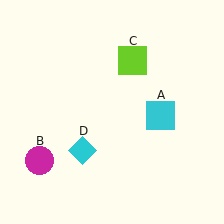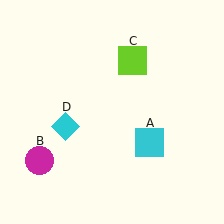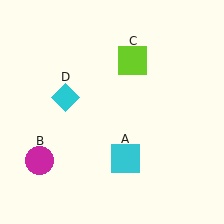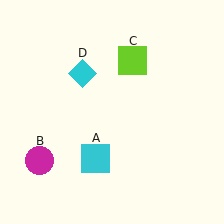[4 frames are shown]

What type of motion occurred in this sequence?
The cyan square (object A), cyan diamond (object D) rotated clockwise around the center of the scene.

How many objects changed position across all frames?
2 objects changed position: cyan square (object A), cyan diamond (object D).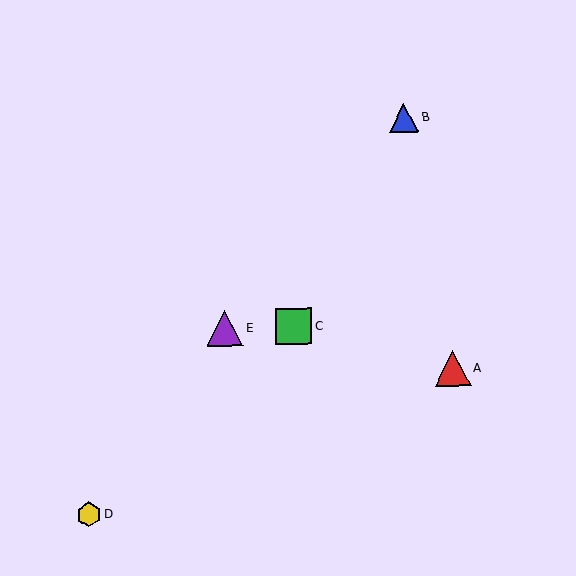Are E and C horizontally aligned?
Yes, both are at y≈329.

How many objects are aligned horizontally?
2 objects (C, E) are aligned horizontally.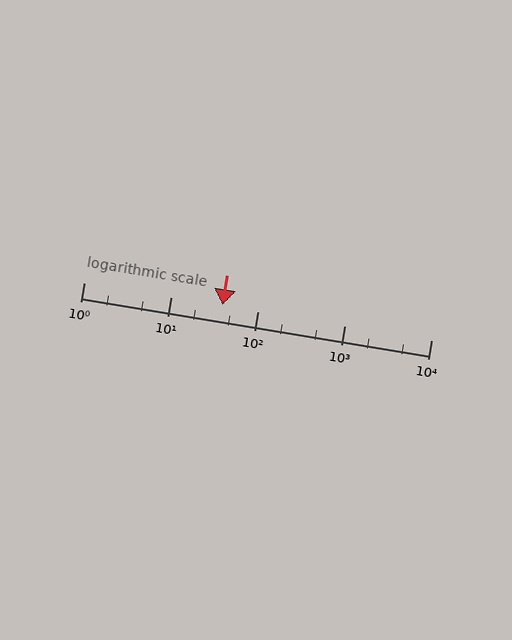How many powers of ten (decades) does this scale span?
The scale spans 4 decades, from 1 to 10000.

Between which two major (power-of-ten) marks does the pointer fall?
The pointer is between 10 and 100.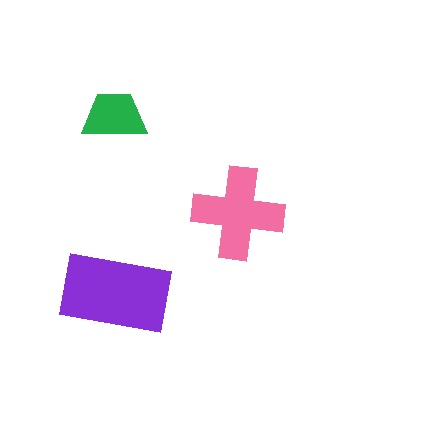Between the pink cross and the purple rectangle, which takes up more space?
The purple rectangle.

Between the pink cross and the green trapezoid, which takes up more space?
The pink cross.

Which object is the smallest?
The green trapezoid.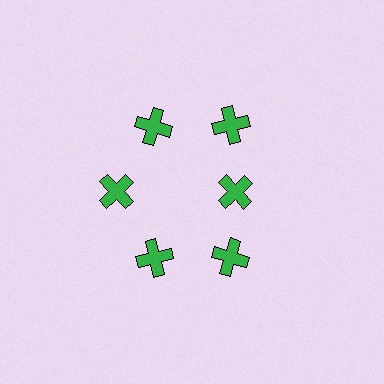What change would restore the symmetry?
The symmetry would be restored by moving it outward, back onto the ring so that all 6 crosses sit at equal angles and equal distance from the center.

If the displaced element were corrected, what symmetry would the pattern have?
It would have 6-fold rotational symmetry — the pattern would map onto itself every 60 degrees.